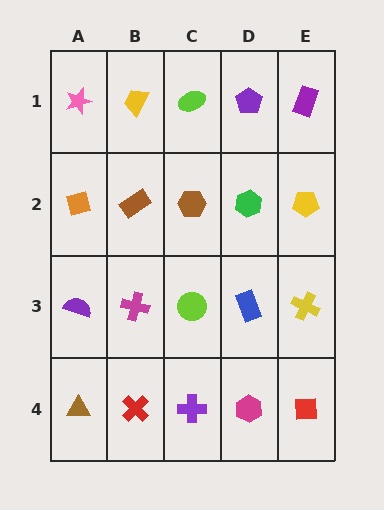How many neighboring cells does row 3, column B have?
4.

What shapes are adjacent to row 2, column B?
A yellow trapezoid (row 1, column B), a magenta cross (row 3, column B), an orange square (row 2, column A), a brown hexagon (row 2, column C).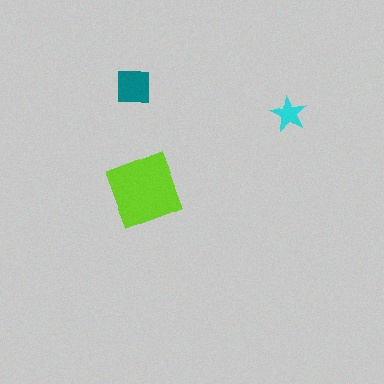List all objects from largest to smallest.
The lime diamond, the teal square, the cyan star.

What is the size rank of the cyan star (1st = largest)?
3rd.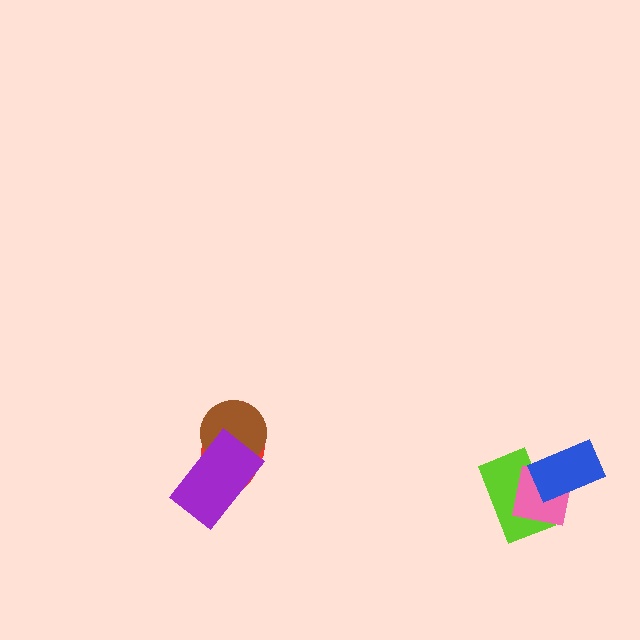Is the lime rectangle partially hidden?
Yes, it is partially covered by another shape.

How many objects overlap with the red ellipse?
2 objects overlap with the red ellipse.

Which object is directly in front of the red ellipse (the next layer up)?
The brown circle is directly in front of the red ellipse.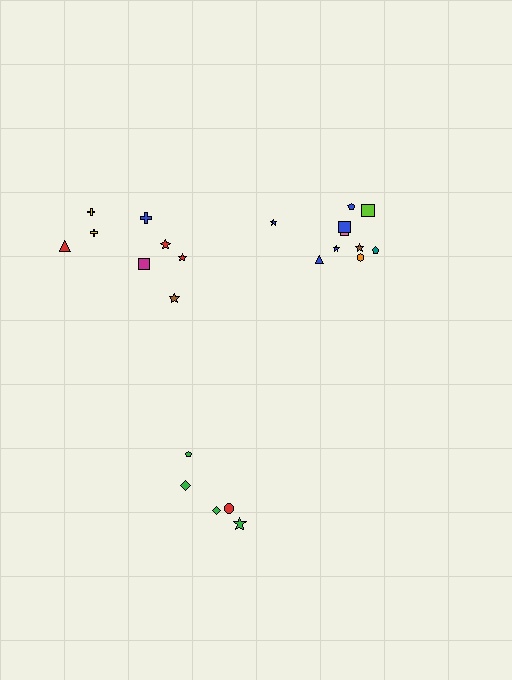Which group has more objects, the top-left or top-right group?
The top-right group.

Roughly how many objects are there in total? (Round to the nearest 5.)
Roughly 25 objects in total.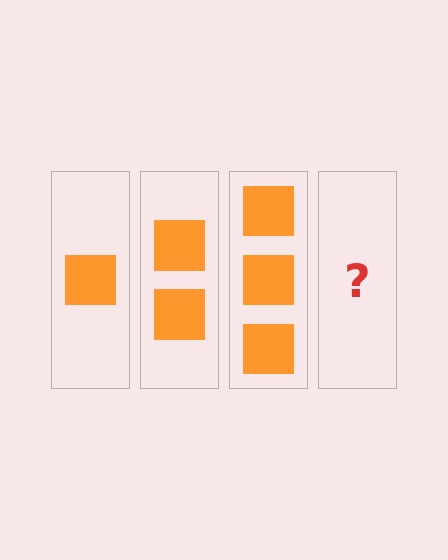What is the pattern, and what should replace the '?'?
The pattern is that each step adds one more square. The '?' should be 4 squares.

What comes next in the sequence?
The next element should be 4 squares.